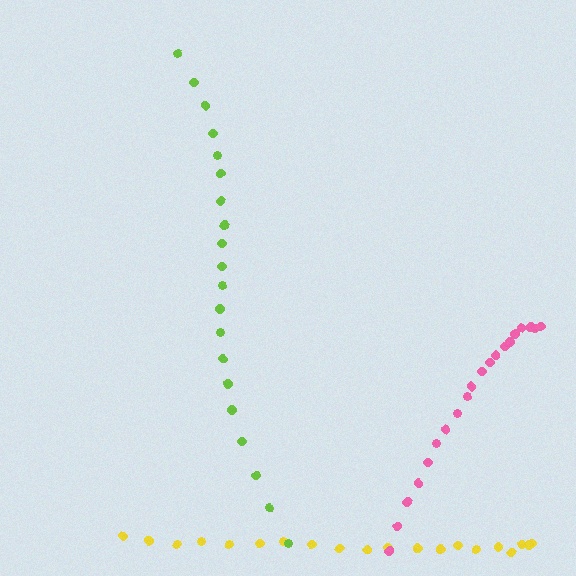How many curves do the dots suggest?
There are 3 distinct paths.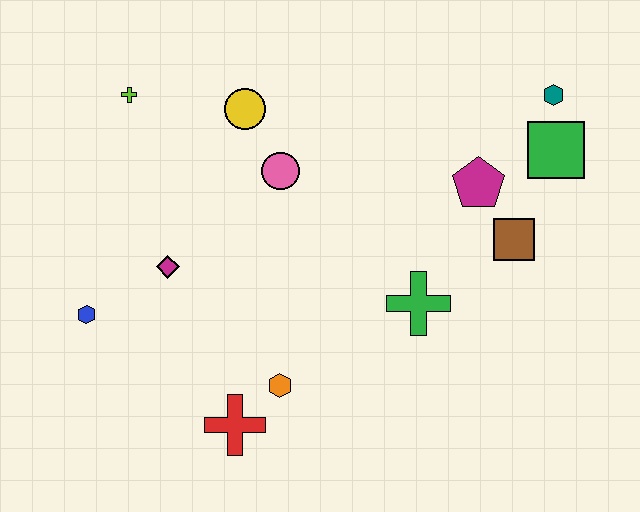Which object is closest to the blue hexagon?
The magenta diamond is closest to the blue hexagon.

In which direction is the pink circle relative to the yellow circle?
The pink circle is below the yellow circle.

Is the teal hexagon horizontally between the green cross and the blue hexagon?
No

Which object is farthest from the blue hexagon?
The teal hexagon is farthest from the blue hexagon.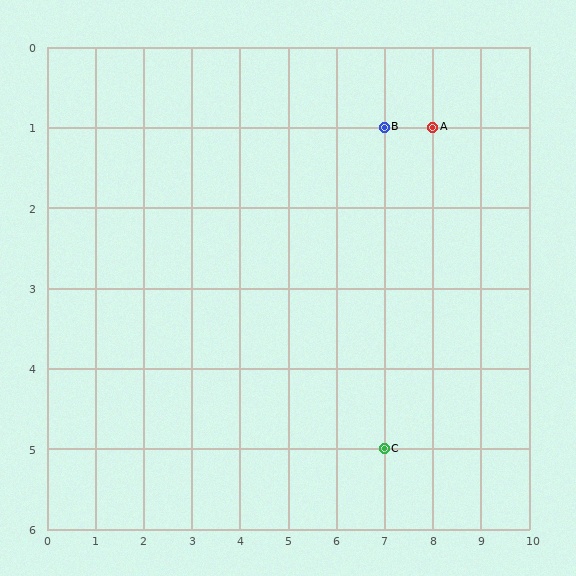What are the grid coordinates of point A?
Point A is at grid coordinates (8, 1).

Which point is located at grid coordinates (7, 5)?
Point C is at (7, 5).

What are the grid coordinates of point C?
Point C is at grid coordinates (7, 5).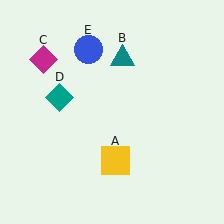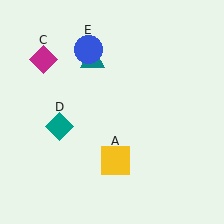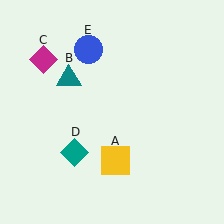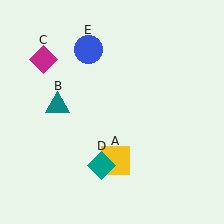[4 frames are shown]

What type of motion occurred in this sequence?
The teal triangle (object B), teal diamond (object D) rotated counterclockwise around the center of the scene.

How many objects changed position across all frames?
2 objects changed position: teal triangle (object B), teal diamond (object D).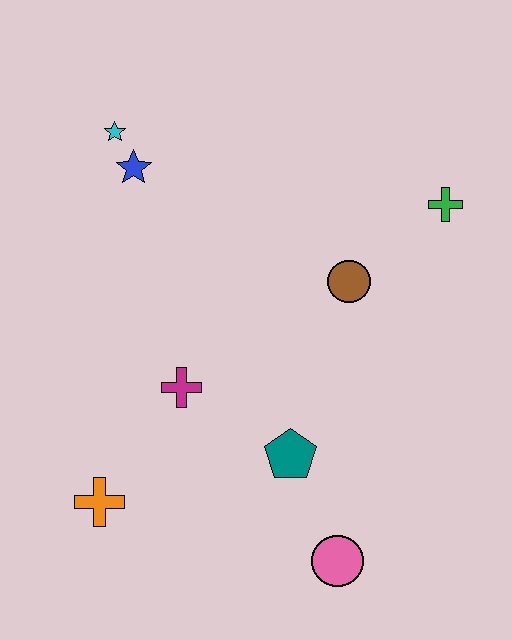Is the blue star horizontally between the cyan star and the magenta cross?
Yes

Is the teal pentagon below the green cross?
Yes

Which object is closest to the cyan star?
The blue star is closest to the cyan star.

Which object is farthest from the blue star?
The pink circle is farthest from the blue star.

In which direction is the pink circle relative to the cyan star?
The pink circle is below the cyan star.